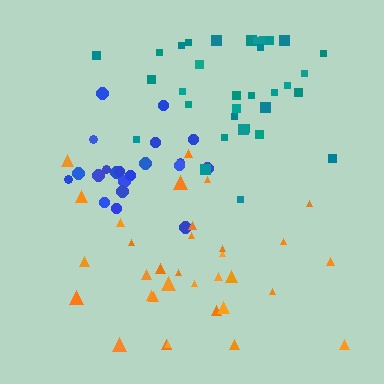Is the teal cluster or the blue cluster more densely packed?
Blue.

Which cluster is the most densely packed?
Blue.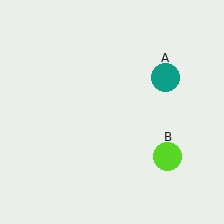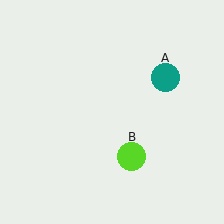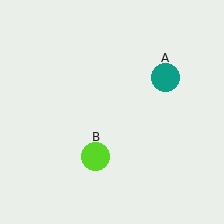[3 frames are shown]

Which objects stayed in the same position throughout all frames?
Teal circle (object A) remained stationary.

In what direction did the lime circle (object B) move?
The lime circle (object B) moved left.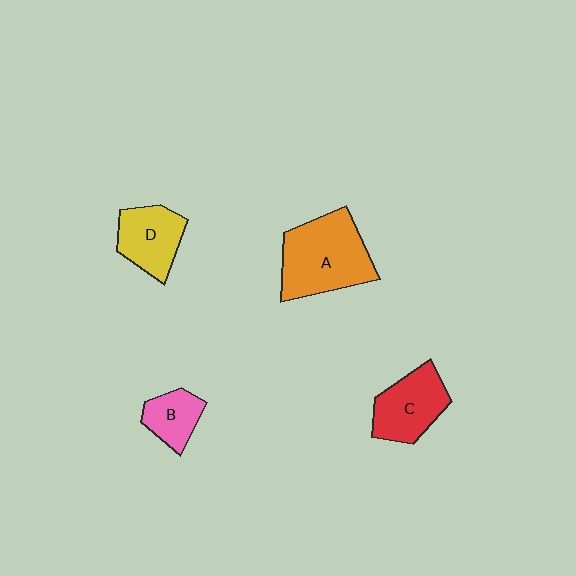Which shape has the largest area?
Shape A (orange).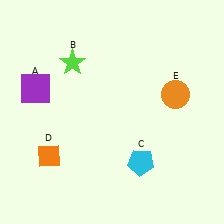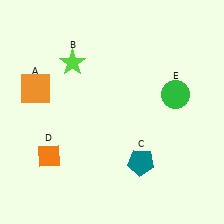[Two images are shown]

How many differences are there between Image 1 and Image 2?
There are 3 differences between the two images.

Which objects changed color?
A changed from purple to orange. C changed from cyan to teal. E changed from orange to green.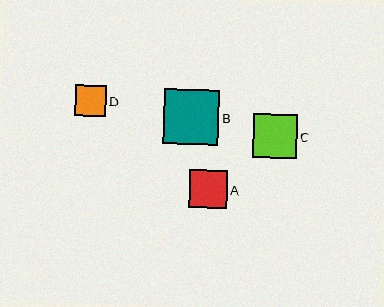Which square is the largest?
Square B is the largest with a size of approximately 55 pixels.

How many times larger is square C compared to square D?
Square C is approximately 1.4 times the size of square D.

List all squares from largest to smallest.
From largest to smallest: B, C, A, D.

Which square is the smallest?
Square D is the smallest with a size of approximately 31 pixels.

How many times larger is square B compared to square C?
Square B is approximately 1.3 times the size of square C.